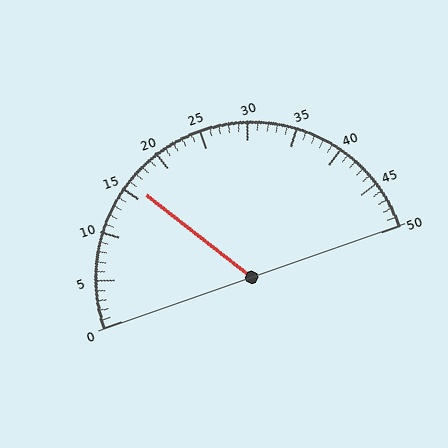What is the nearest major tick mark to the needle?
The nearest major tick mark is 15.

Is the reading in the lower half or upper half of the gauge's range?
The reading is in the lower half of the range (0 to 50).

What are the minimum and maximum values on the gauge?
The gauge ranges from 0 to 50.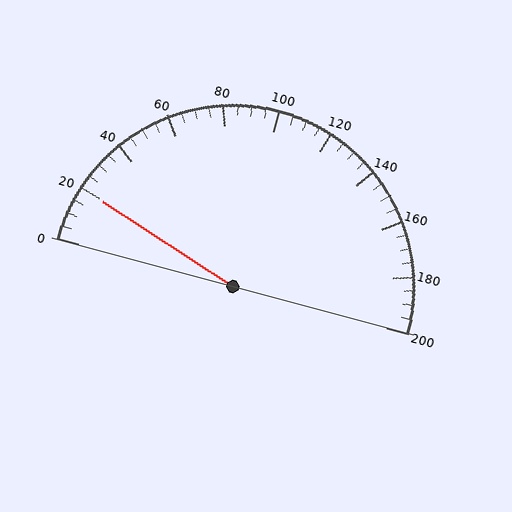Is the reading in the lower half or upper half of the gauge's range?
The reading is in the lower half of the range (0 to 200).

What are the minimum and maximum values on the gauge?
The gauge ranges from 0 to 200.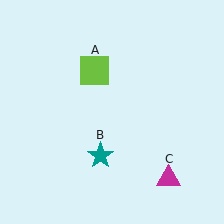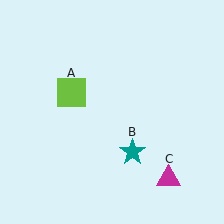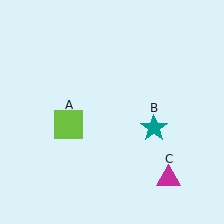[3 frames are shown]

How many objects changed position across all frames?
2 objects changed position: lime square (object A), teal star (object B).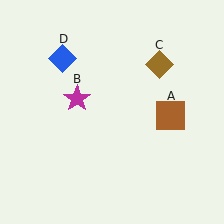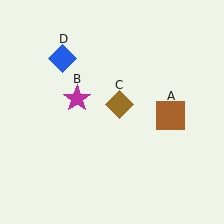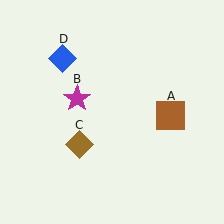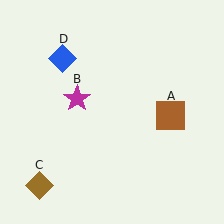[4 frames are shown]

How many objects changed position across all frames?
1 object changed position: brown diamond (object C).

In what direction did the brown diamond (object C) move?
The brown diamond (object C) moved down and to the left.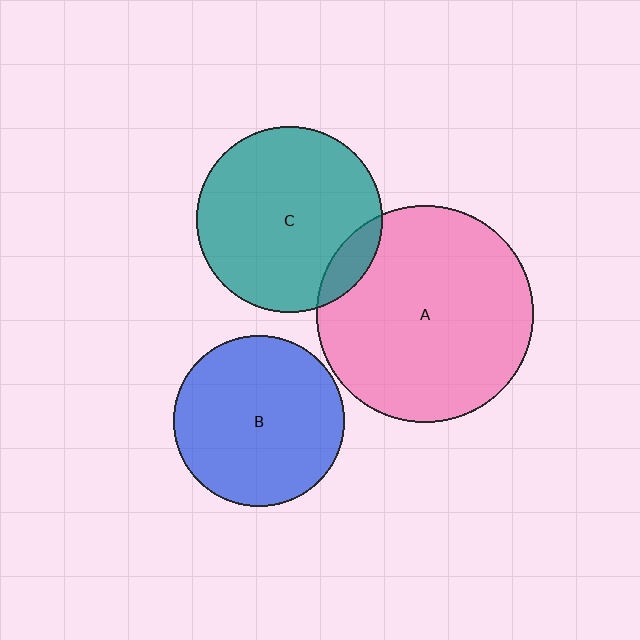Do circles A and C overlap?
Yes.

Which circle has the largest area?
Circle A (pink).